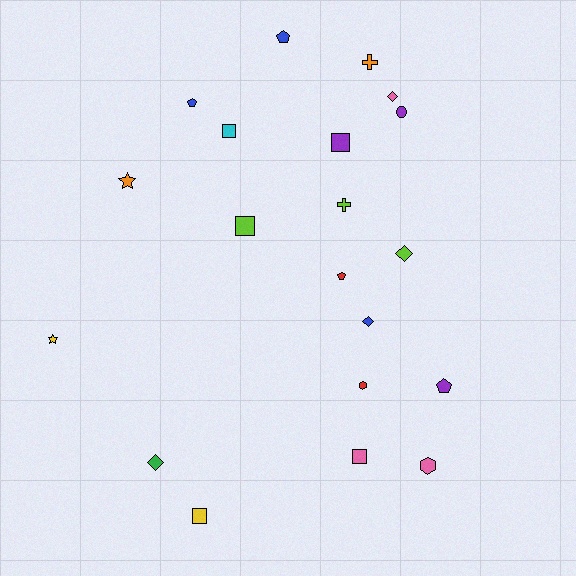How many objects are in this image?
There are 20 objects.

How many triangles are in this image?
There are no triangles.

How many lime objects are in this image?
There are 3 lime objects.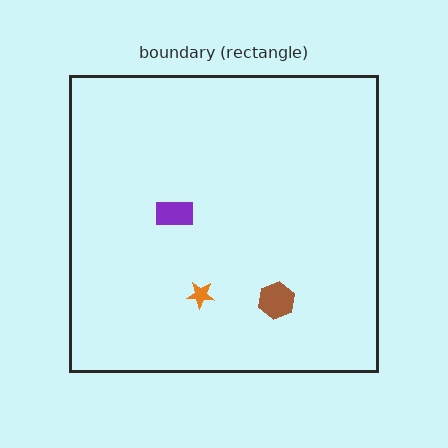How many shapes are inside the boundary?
3 inside, 0 outside.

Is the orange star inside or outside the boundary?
Inside.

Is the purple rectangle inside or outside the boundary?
Inside.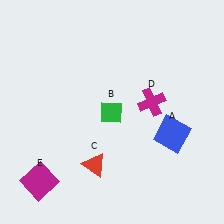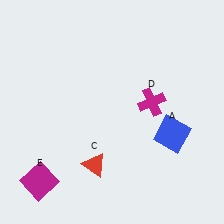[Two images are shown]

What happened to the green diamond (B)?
The green diamond (B) was removed in Image 2. It was in the bottom-left area of Image 1.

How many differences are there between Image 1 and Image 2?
There is 1 difference between the two images.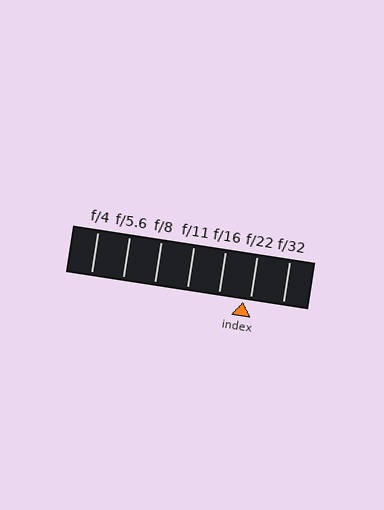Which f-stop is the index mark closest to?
The index mark is closest to f/22.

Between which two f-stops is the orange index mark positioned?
The index mark is between f/16 and f/22.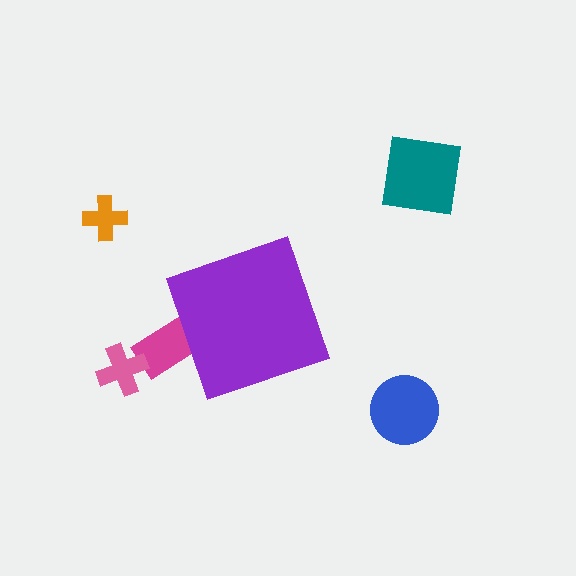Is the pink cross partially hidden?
No, the pink cross is fully visible.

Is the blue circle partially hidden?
No, the blue circle is fully visible.